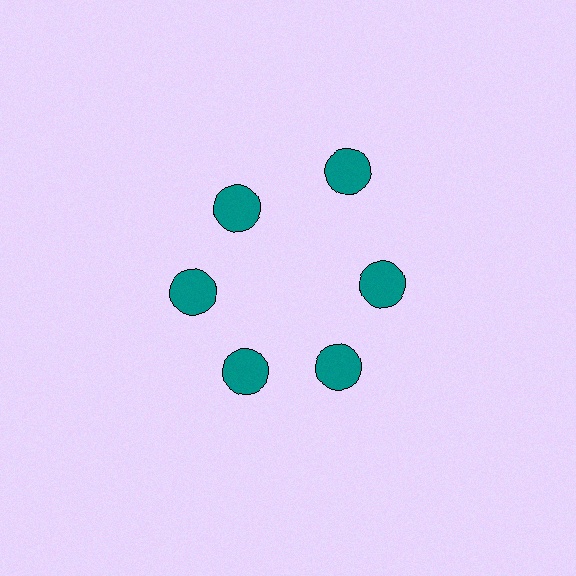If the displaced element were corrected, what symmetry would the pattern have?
It would have 6-fold rotational symmetry — the pattern would map onto itself every 60 degrees.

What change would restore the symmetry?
The symmetry would be restored by moving it inward, back onto the ring so that all 6 circles sit at equal angles and equal distance from the center.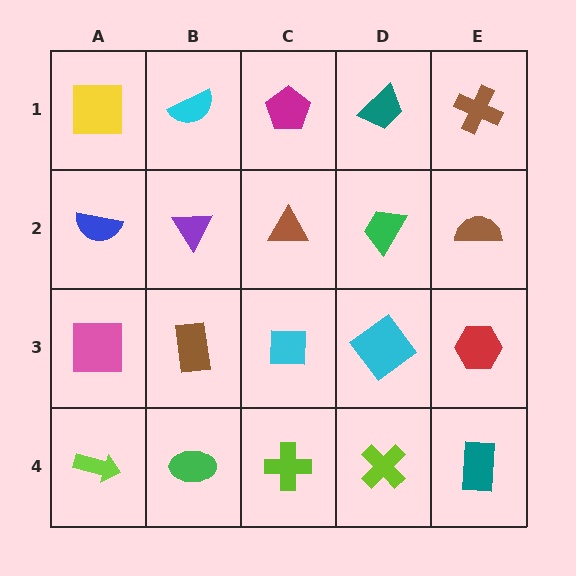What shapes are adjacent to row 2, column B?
A cyan semicircle (row 1, column B), a brown rectangle (row 3, column B), a blue semicircle (row 2, column A), a brown triangle (row 2, column C).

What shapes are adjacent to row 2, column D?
A teal trapezoid (row 1, column D), a cyan diamond (row 3, column D), a brown triangle (row 2, column C), a brown semicircle (row 2, column E).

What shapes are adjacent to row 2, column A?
A yellow square (row 1, column A), a pink square (row 3, column A), a purple triangle (row 2, column B).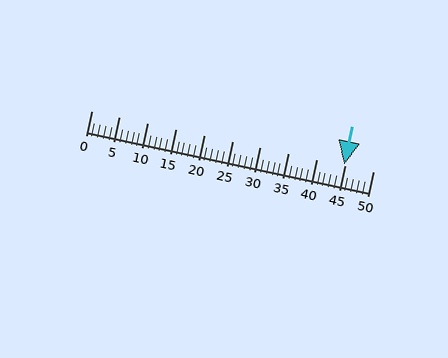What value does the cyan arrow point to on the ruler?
The cyan arrow points to approximately 45.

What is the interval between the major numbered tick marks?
The major tick marks are spaced 5 units apart.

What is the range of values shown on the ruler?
The ruler shows values from 0 to 50.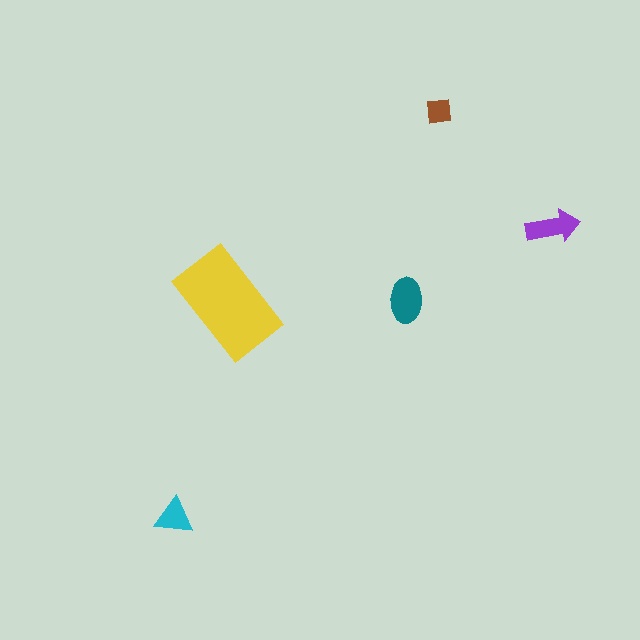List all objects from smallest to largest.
The brown square, the cyan triangle, the purple arrow, the teal ellipse, the yellow rectangle.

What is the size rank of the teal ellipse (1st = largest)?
2nd.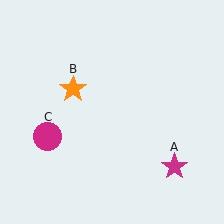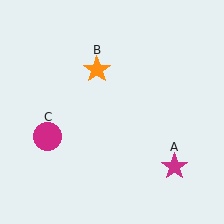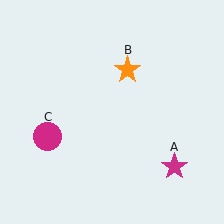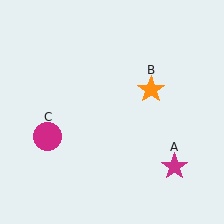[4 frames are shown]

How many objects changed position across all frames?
1 object changed position: orange star (object B).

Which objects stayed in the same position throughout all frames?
Magenta star (object A) and magenta circle (object C) remained stationary.